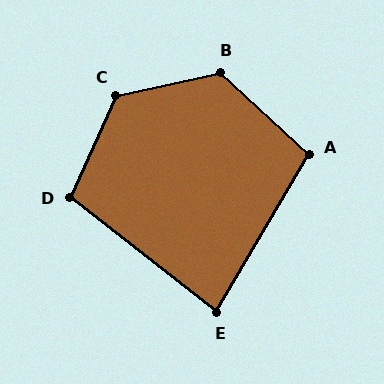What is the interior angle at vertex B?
Approximately 125 degrees (obtuse).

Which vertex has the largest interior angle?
C, at approximately 127 degrees.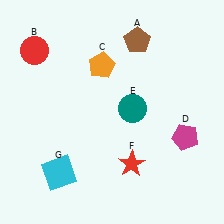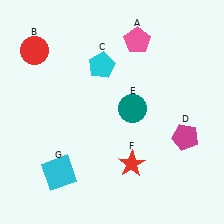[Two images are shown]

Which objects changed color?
A changed from brown to pink. C changed from orange to cyan.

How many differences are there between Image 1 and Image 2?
There are 2 differences between the two images.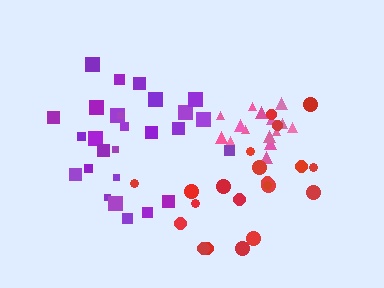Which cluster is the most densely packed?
Pink.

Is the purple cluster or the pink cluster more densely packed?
Pink.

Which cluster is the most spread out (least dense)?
Red.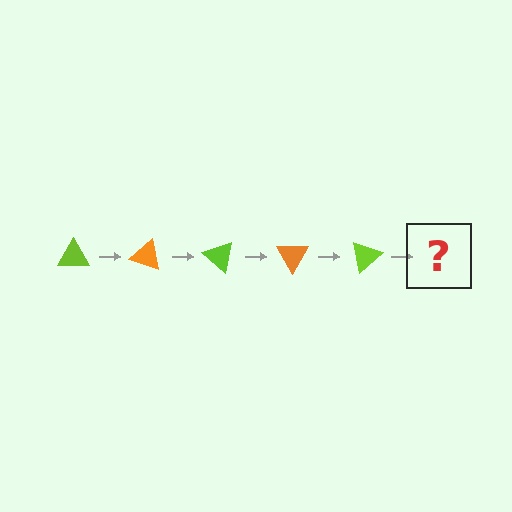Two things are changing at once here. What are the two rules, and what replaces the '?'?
The two rules are that it rotates 20 degrees each step and the color cycles through lime and orange. The '?' should be an orange triangle, rotated 100 degrees from the start.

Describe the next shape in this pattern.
It should be an orange triangle, rotated 100 degrees from the start.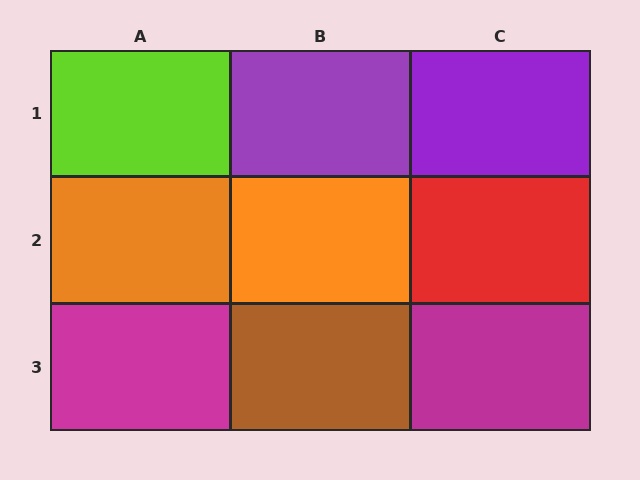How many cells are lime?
1 cell is lime.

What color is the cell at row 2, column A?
Orange.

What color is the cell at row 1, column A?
Lime.